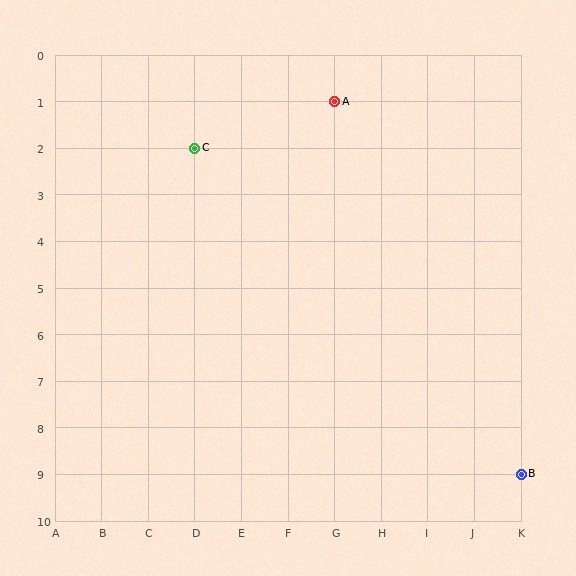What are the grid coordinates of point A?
Point A is at grid coordinates (G, 1).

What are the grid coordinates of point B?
Point B is at grid coordinates (K, 9).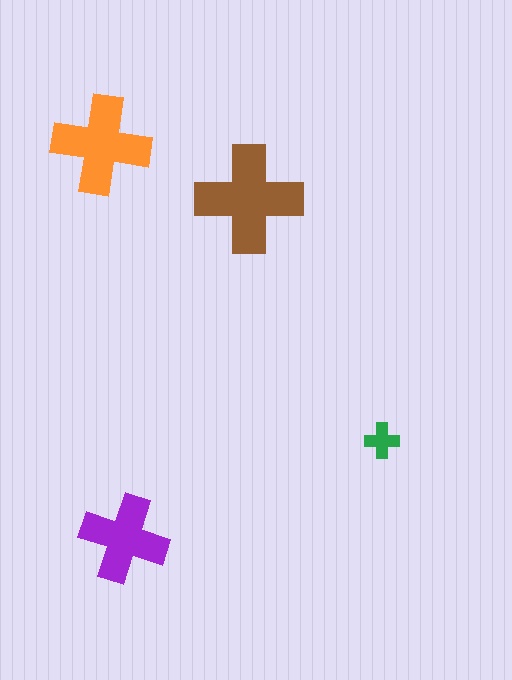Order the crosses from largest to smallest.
the brown one, the orange one, the purple one, the green one.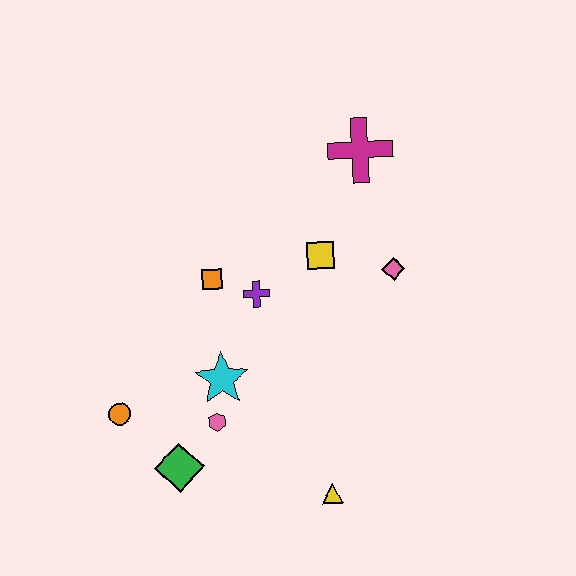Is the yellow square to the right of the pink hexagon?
Yes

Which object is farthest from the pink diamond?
The orange circle is farthest from the pink diamond.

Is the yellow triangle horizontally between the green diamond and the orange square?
No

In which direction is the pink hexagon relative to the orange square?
The pink hexagon is below the orange square.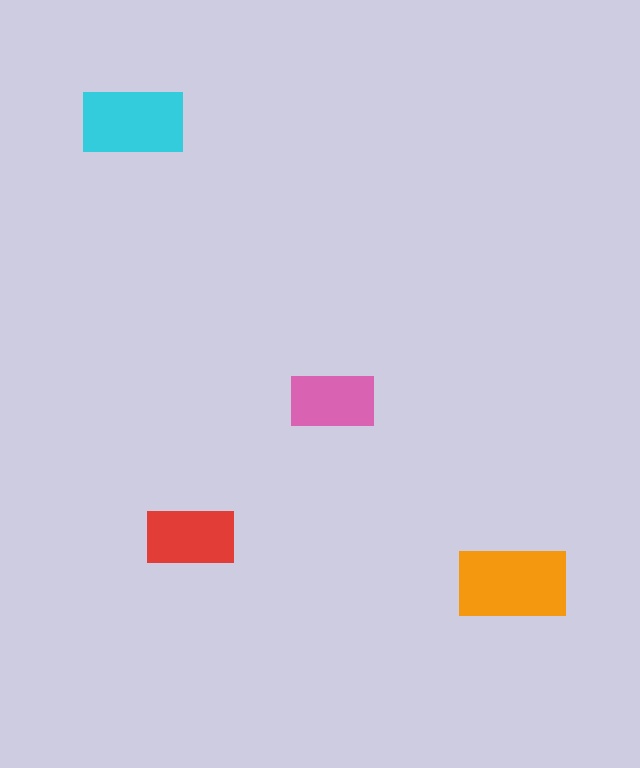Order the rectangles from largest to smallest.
the orange one, the cyan one, the red one, the pink one.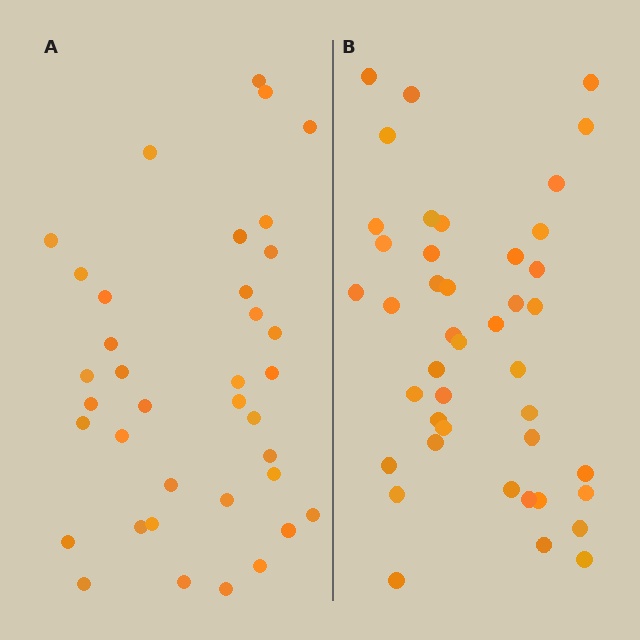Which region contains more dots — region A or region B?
Region B (the right region) has more dots.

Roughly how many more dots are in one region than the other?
Region B has about 6 more dots than region A.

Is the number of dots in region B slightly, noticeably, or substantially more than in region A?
Region B has only slightly more — the two regions are fairly close. The ratio is roughly 1.2 to 1.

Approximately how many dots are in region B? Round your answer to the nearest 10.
About 40 dots. (The exact count is 43, which rounds to 40.)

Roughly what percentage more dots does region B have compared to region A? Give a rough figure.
About 15% more.